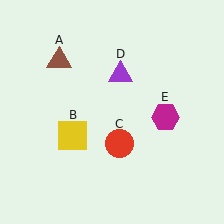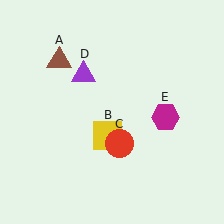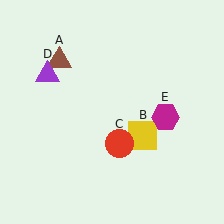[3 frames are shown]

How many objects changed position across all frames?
2 objects changed position: yellow square (object B), purple triangle (object D).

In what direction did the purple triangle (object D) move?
The purple triangle (object D) moved left.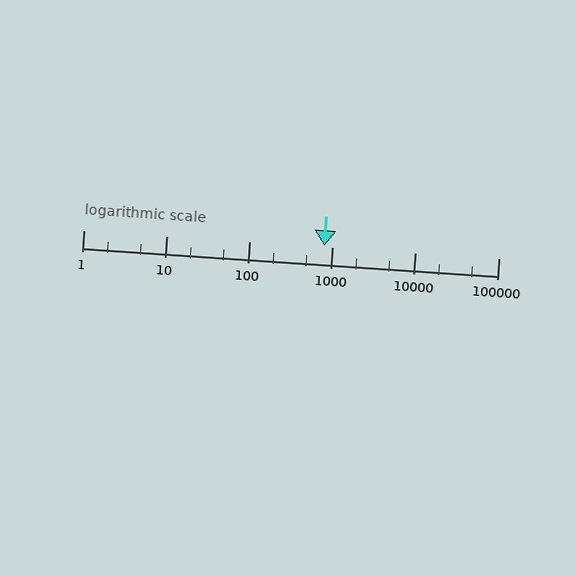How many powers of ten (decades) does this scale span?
The scale spans 5 decades, from 1 to 100000.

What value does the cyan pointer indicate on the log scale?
The pointer indicates approximately 810.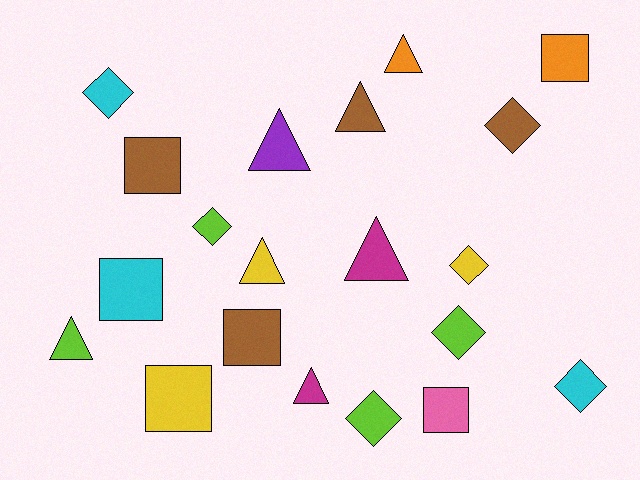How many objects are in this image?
There are 20 objects.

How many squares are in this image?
There are 6 squares.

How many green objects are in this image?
There are no green objects.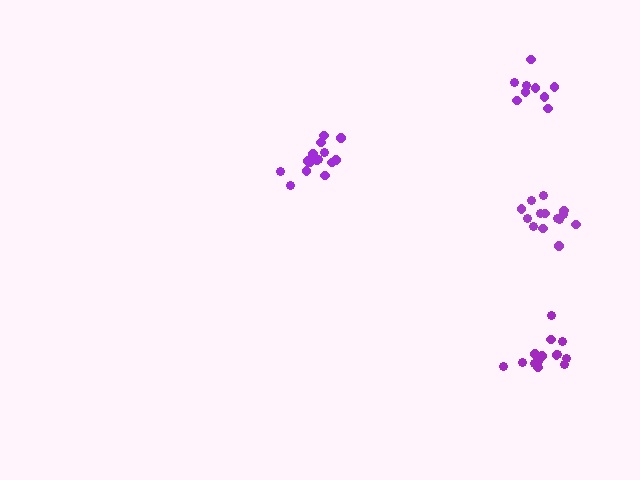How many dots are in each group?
Group 1: 15 dots, Group 2: 14 dots, Group 3: 15 dots, Group 4: 9 dots (53 total).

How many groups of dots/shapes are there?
There are 4 groups.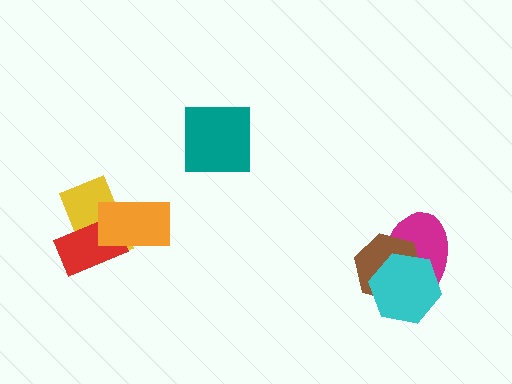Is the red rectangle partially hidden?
Yes, it is partially covered by another shape.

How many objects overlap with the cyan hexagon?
2 objects overlap with the cyan hexagon.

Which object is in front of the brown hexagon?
The cyan hexagon is in front of the brown hexagon.